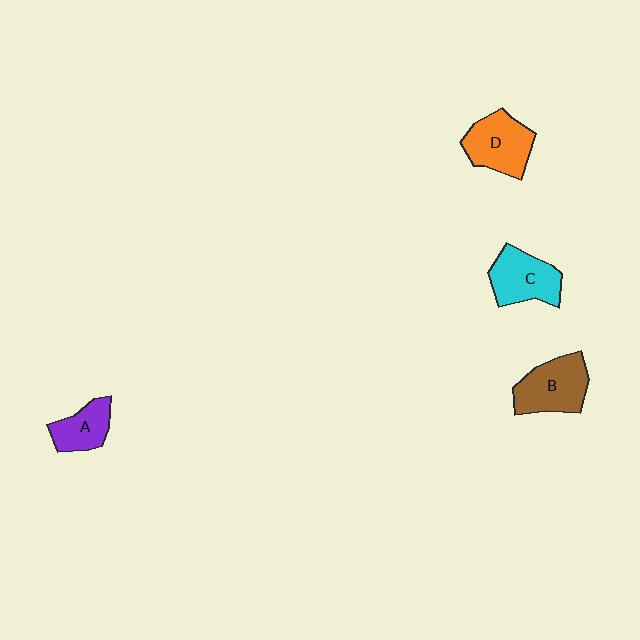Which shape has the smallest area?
Shape A (purple).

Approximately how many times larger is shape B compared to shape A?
Approximately 1.5 times.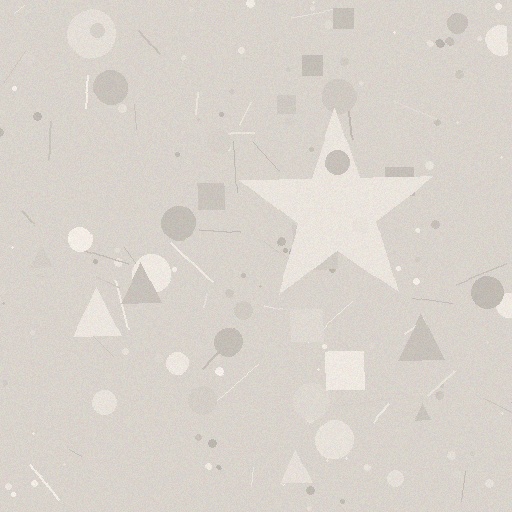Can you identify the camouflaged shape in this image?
The camouflaged shape is a star.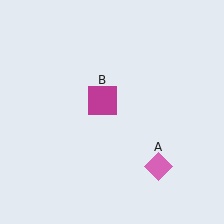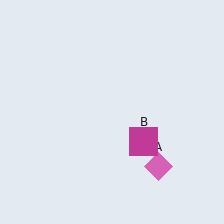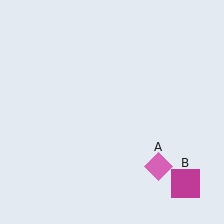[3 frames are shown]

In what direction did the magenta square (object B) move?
The magenta square (object B) moved down and to the right.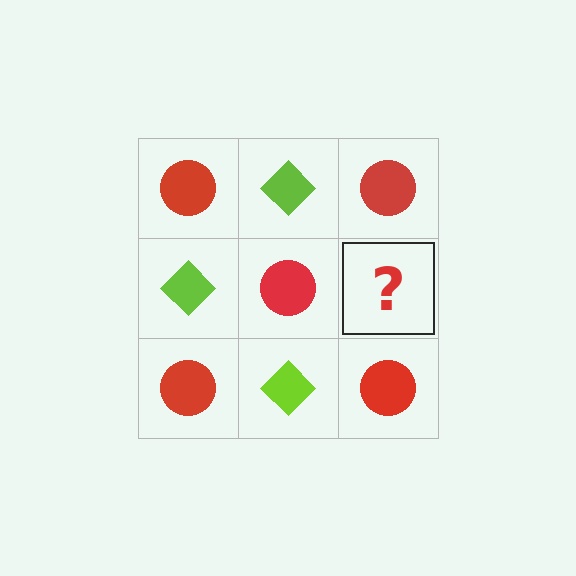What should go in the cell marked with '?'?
The missing cell should contain a lime diamond.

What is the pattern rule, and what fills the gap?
The rule is that it alternates red circle and lime diamond in a checkerboard pattern. The gap should be filled with a lime diamond.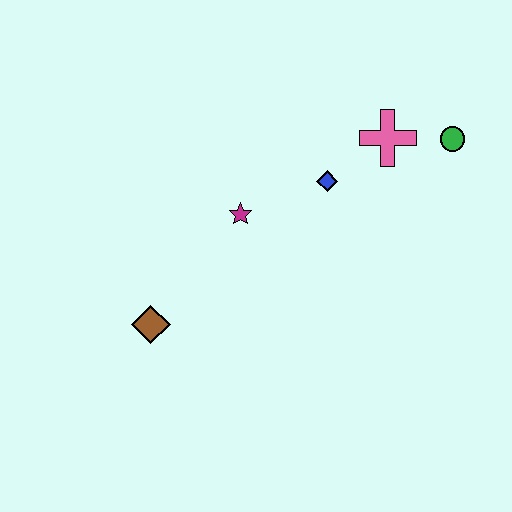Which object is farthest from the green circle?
The brown diamond is farthest from the green circle.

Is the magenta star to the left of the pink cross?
Yes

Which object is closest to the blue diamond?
The pink cross is closest to the blue diamond.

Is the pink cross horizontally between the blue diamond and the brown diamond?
No